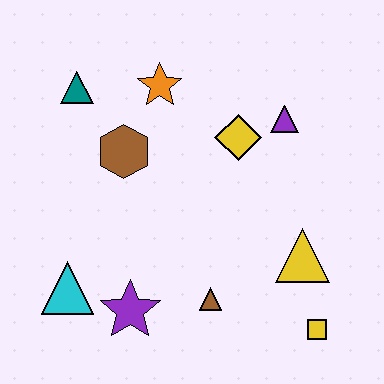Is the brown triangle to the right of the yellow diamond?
No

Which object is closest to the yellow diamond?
The purple triangle is closest to the yellow diamond.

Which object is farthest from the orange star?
The yellow square is farthest from the orange star.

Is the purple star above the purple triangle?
No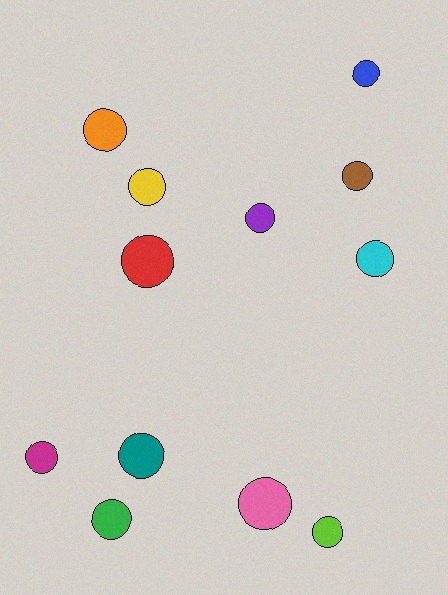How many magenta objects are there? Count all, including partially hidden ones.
There is 1 magenta object.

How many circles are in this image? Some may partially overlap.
There are 12 circles.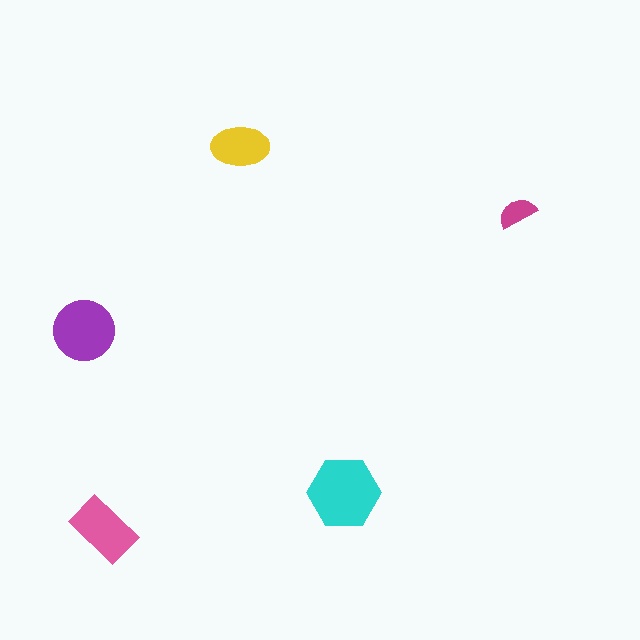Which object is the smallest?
The magenta semicircle.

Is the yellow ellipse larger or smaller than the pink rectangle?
Smaller.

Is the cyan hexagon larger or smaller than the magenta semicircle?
Larger.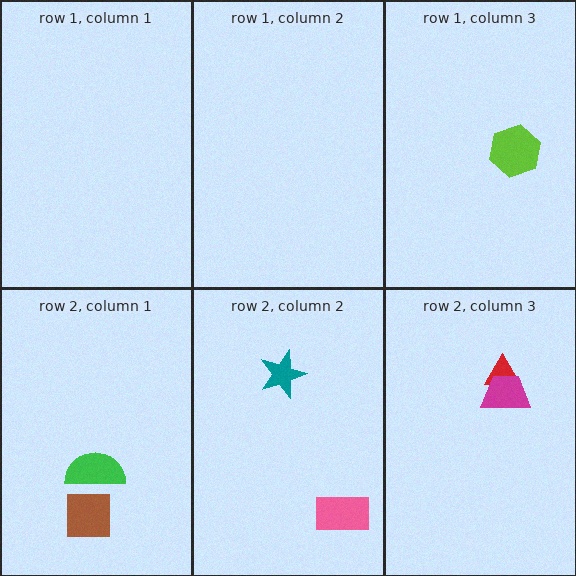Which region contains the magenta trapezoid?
The row 2, column 3 region.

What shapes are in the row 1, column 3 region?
The lime hexagon.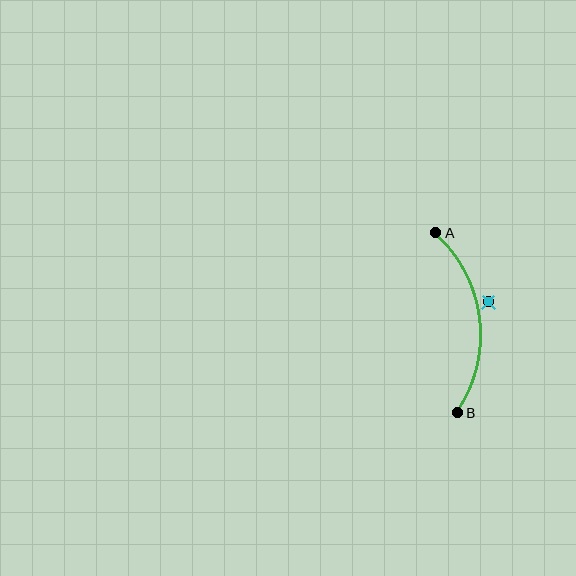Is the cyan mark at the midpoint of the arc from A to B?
No — the cyan mark does not lie on the arc at all. It sits slightly outside the curve.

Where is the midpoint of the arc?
The arc midpoint is the point on the curve farthest from the straight line joining A and B. It sits to the right of that line.